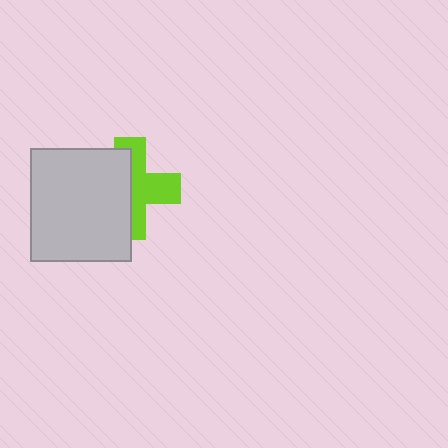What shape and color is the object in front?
The object in front is a light gray rectangle.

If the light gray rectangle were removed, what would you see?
You would see the complete lime cross.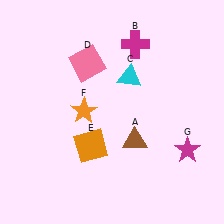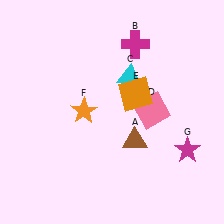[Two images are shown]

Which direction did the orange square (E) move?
The orange square (E) moved up.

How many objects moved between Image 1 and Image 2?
2 objects moved between the two images.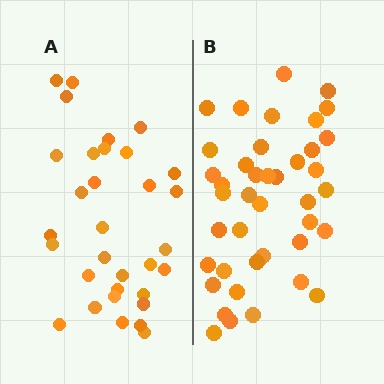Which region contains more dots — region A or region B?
Region B (the right region) has more dots.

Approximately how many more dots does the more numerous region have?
Region B has roughly 8 or so more dots than region A.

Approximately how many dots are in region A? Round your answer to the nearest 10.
About 30 dots. (The exact count is 32, which rounds to 30.)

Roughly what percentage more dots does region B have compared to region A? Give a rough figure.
About 30% more.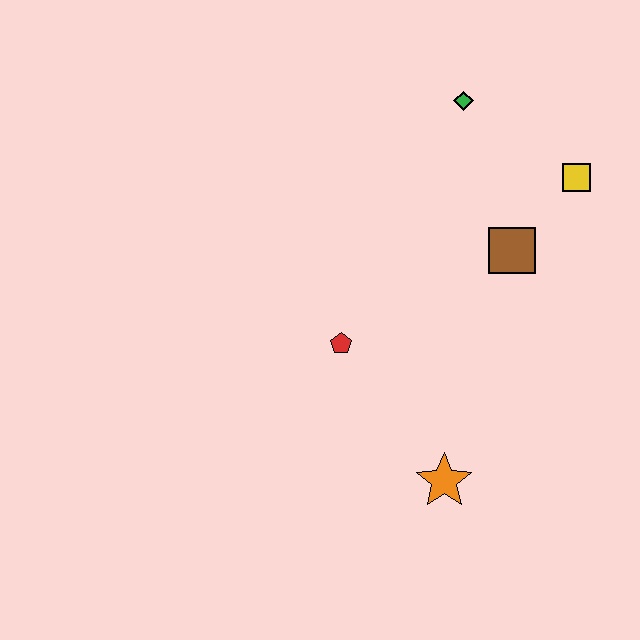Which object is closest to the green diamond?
The yellow square is closest to the green diamond.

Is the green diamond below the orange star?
No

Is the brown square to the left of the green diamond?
No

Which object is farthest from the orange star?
The green diamond is farthest from the orange star.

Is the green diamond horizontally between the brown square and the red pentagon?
Yes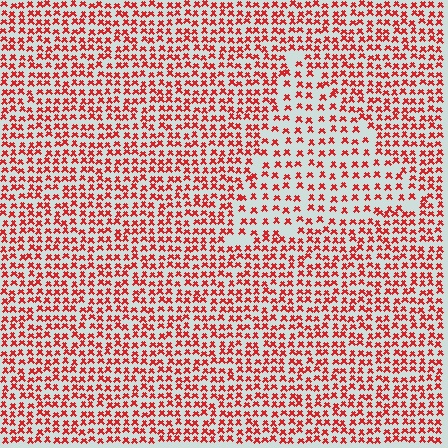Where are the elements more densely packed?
The elements are more densely packed outside the triangle boundary.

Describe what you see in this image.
The image contains small red elements arranged at two different densities. A triangle-shaped region is visible where the elements are less densely packed than the surrounding area.